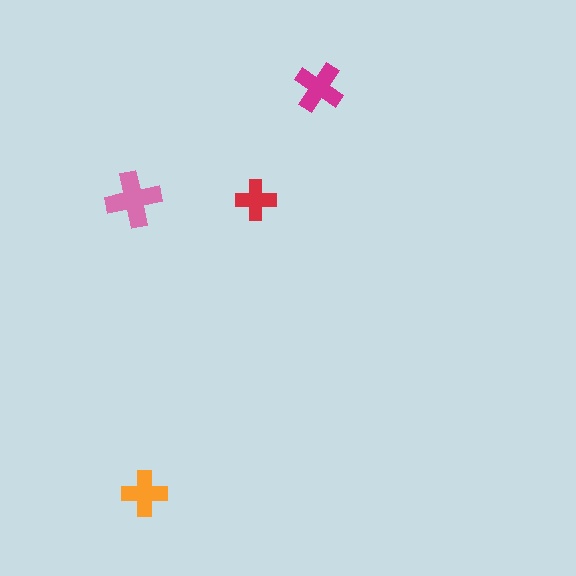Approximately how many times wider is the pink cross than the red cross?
About 1.5 times wider.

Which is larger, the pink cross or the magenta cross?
The pink one.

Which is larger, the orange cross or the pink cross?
The pink one.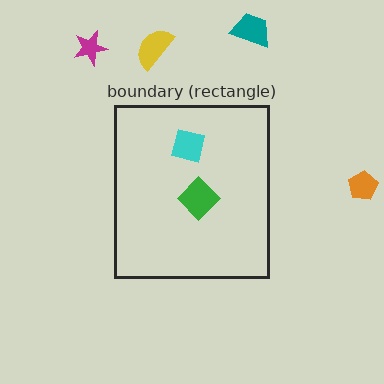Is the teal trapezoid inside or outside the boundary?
Outside.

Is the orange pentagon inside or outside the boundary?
Outside.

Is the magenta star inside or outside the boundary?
Outside.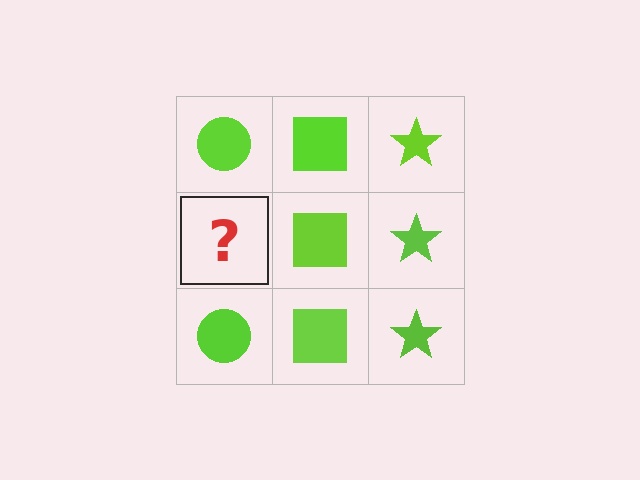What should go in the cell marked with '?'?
The missing cell should contain a lime circle.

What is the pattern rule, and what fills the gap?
The rule is that each column has a consistent shape. The gap should be filled with a lime circle.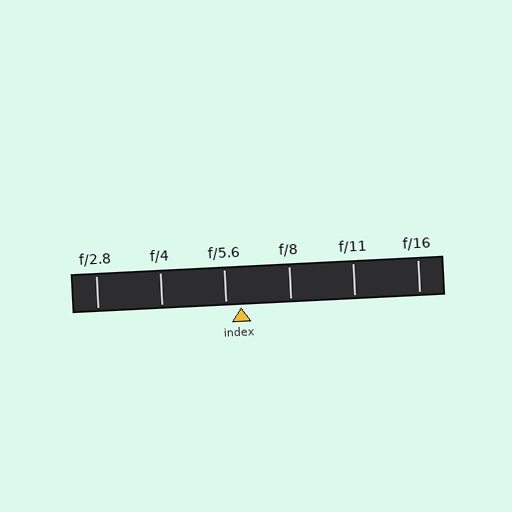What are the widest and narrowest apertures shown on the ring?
The widest aperture shown is f/2.8 and the narrowest is f/16.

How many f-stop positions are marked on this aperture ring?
There are 6 f-stop positions marked.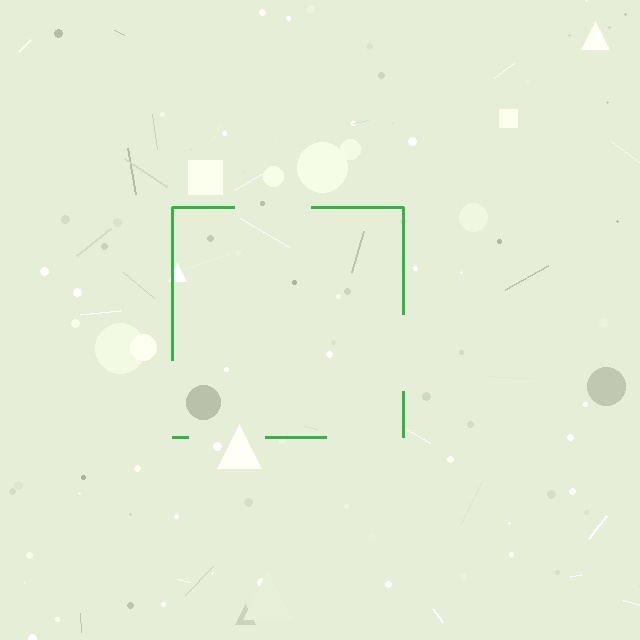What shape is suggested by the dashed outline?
The dashed outline suggests a square.